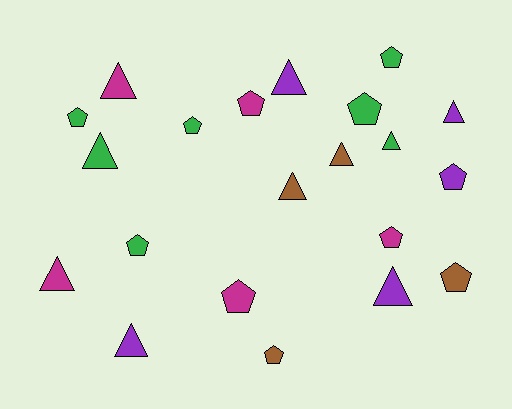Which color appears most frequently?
Green, with 7 objects.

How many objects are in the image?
There are 21 objects.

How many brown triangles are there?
There are 2 brown triangles.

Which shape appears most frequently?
Pentagon, with 11 objects.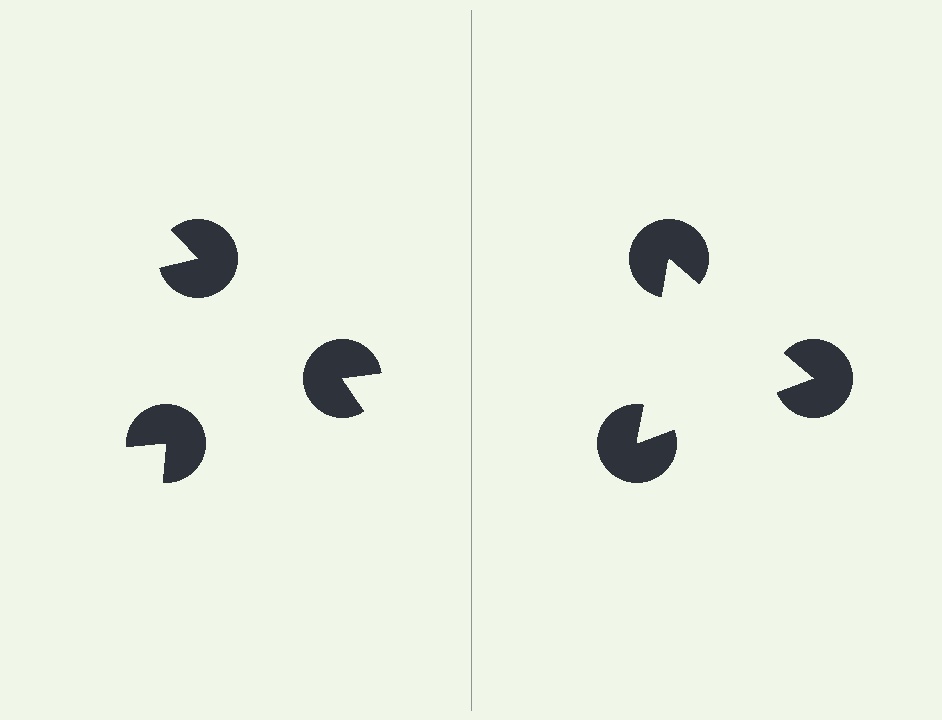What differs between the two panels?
The pac-man discs are positioned identically on both sides; only the wedge orientations differ. On the right they align to a triangle; on the left they are misaligned.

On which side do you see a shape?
An illusory triangle appears on the right side. On the left side the wedge cuts are rotated, so no coherent shape forms.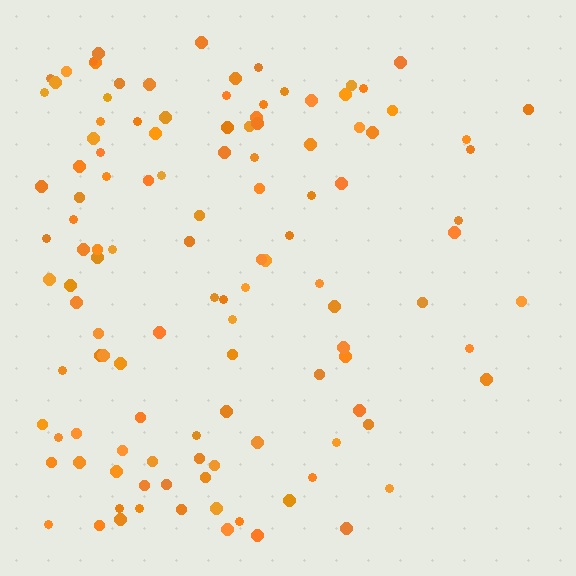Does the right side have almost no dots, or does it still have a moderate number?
Still a moderate number, just noticeably fewer than the left.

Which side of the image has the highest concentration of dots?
The left.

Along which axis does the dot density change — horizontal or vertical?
Horizontal.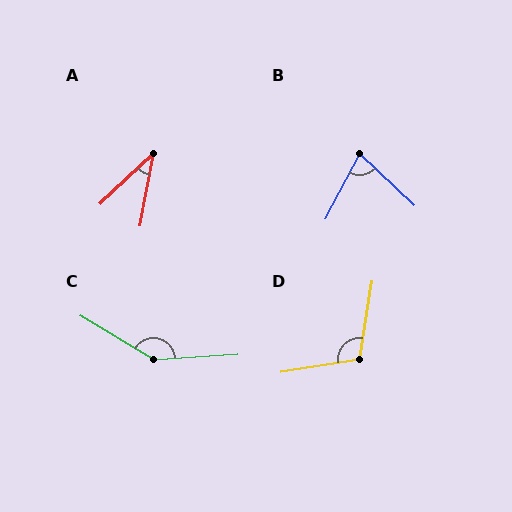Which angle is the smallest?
A, at approximately 36 degrees.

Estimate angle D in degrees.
Approximately 108 degrees.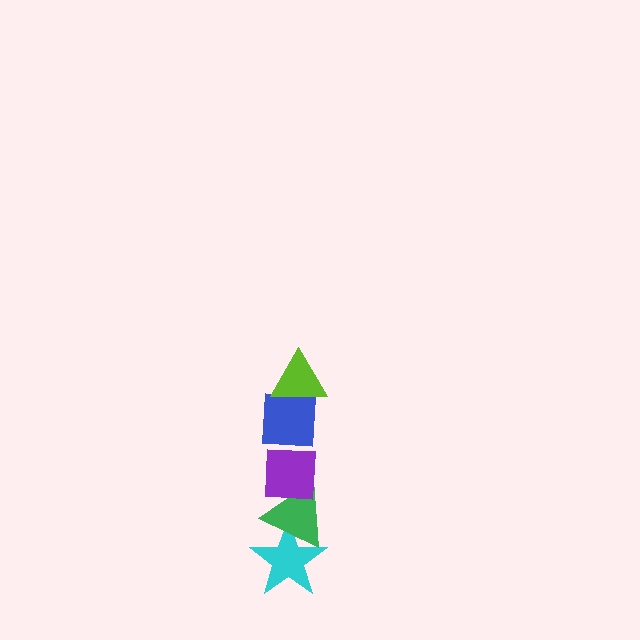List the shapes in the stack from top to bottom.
From top to bottom: the lime triangle, the blue square, the purple square, the green triangle, the cyan star.